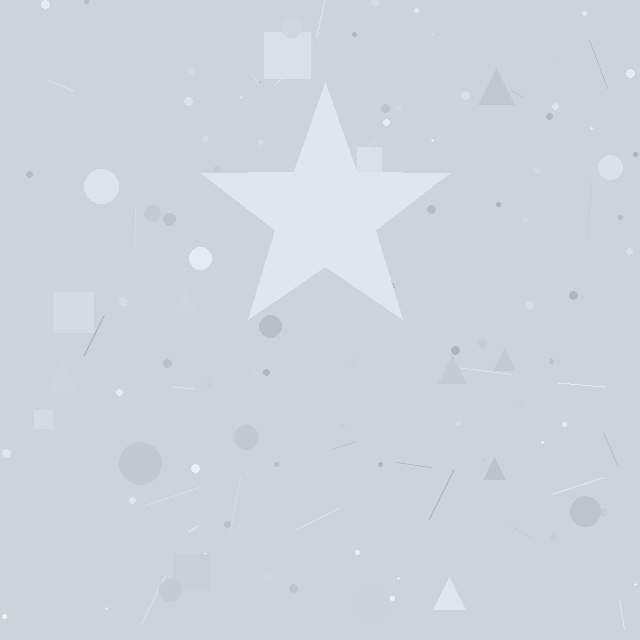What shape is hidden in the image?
A star is hidden in the image.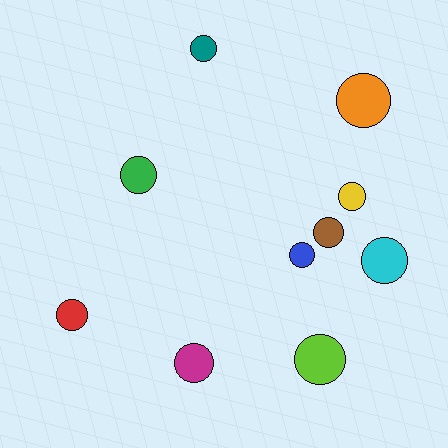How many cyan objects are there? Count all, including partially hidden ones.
There is 1 cyan object.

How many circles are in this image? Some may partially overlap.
There are 10 circles.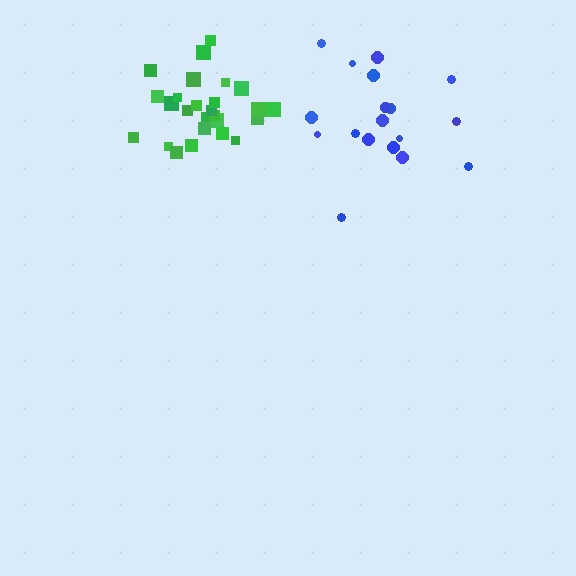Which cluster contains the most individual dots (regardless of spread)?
Green (27).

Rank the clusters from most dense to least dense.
green, blue.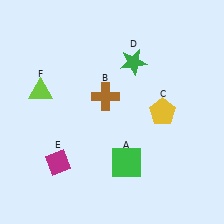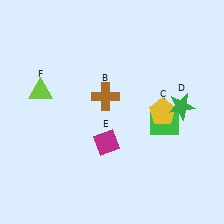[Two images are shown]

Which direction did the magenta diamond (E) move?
The magenta diamond (E) moved right.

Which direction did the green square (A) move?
The green square (A) moved up.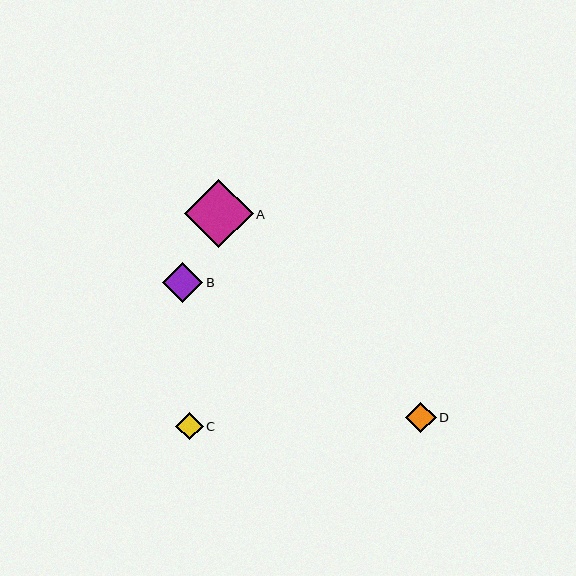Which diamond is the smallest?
Diamond C is the smallest with a size of approximately 28 pixels.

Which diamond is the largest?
Diamond A is the largest with a size of approximately 68 pixels.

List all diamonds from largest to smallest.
From largest to smallest: A, B, D, C.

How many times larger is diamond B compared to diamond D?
Diamond B is approximately 1.3 times the size of diamond D.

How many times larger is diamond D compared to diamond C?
Diamond D is approximately 1.1 times the size of diamond C.